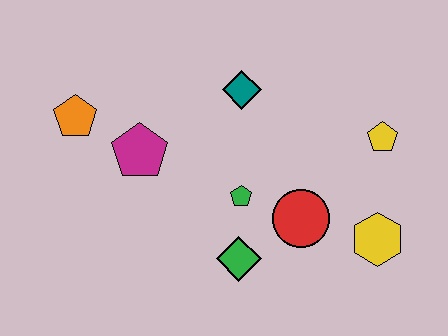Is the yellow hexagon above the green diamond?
Yes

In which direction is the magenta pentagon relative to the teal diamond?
The magenta pentagon is to the left of the teal diamond.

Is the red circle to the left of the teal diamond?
No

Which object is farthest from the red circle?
The orange pentagon is farthest from the red circle.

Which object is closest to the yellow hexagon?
The red circle is closest to the yellow hexagon.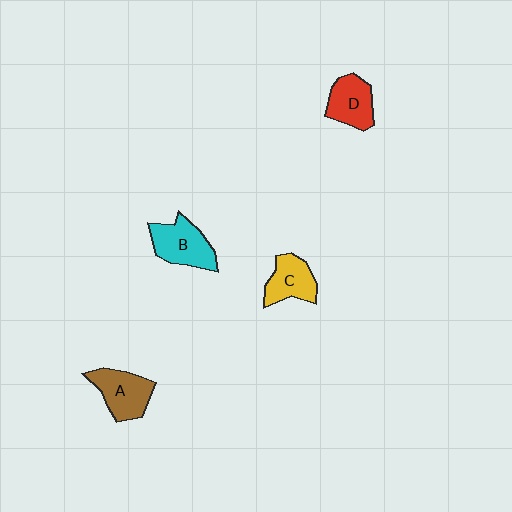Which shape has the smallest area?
Shape C (yellow).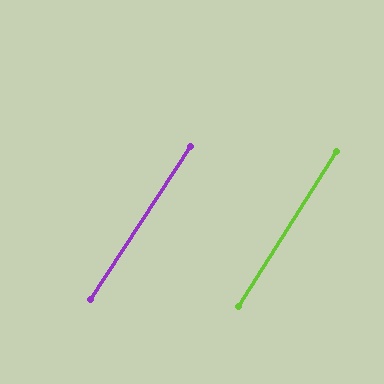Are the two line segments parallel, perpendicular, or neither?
Parallel — their directions differ by only 1.0°.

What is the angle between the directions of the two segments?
Approximately 1 degree.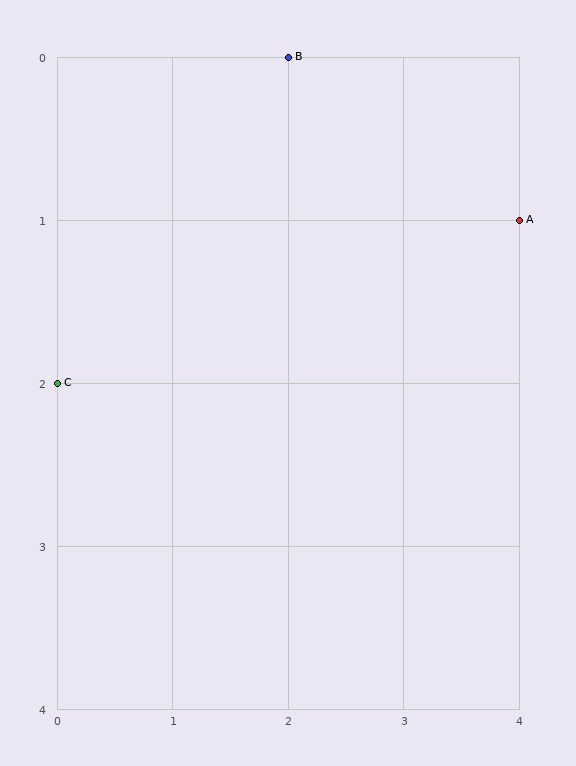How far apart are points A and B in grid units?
Points A and B are 2 columns and 1 row apart (about 2.2 grid units diagonally).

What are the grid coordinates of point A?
Point A is at grid coordinates (4, 1).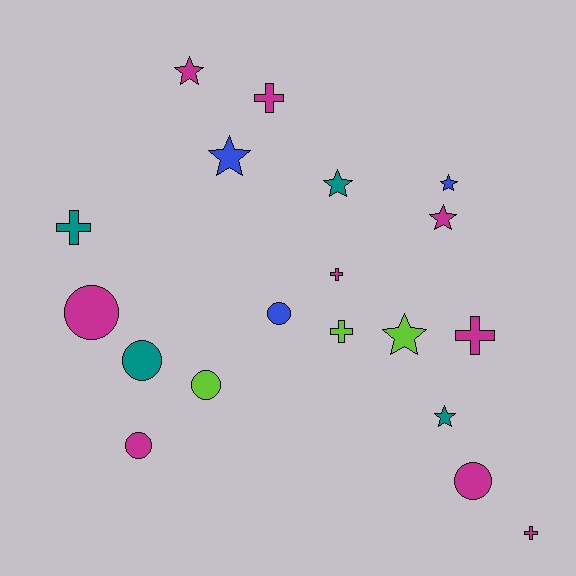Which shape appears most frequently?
Star, with 7 objects.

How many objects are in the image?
There are 19 objects.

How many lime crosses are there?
There is 1 lime cross.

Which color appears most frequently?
Magenta, with 9 objects.